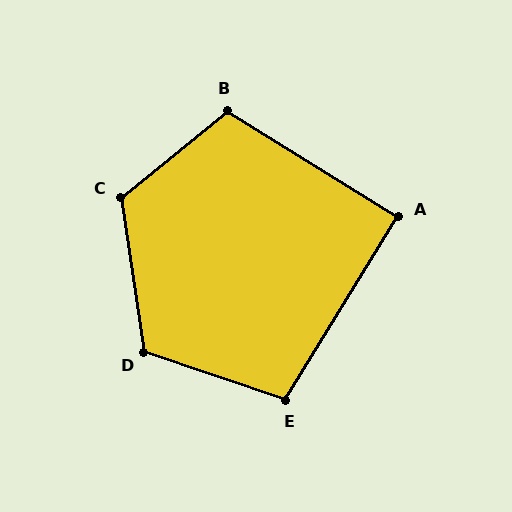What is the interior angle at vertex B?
Approximately 109 degrees (obtuse).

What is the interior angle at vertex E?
Approximately 102 degrees (obtuse).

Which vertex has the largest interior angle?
C, at approximately 120 degrees.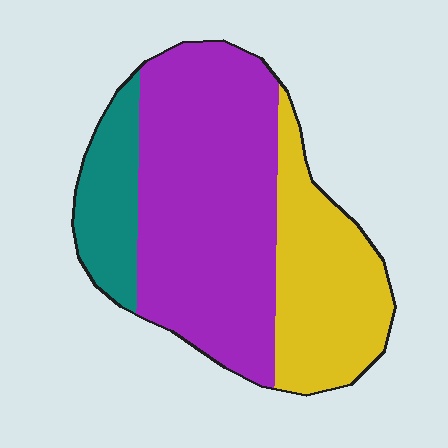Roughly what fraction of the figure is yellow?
Yellow covers roughly 30% of the figure.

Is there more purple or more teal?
Purple.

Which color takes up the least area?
Teal, at roughly 15%.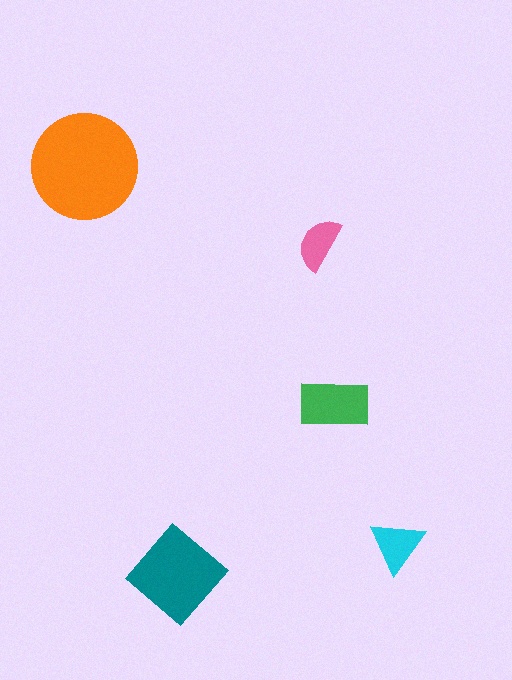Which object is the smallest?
The pink semicircle.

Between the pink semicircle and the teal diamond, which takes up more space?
The teal diamond.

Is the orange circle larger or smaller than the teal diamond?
Larger.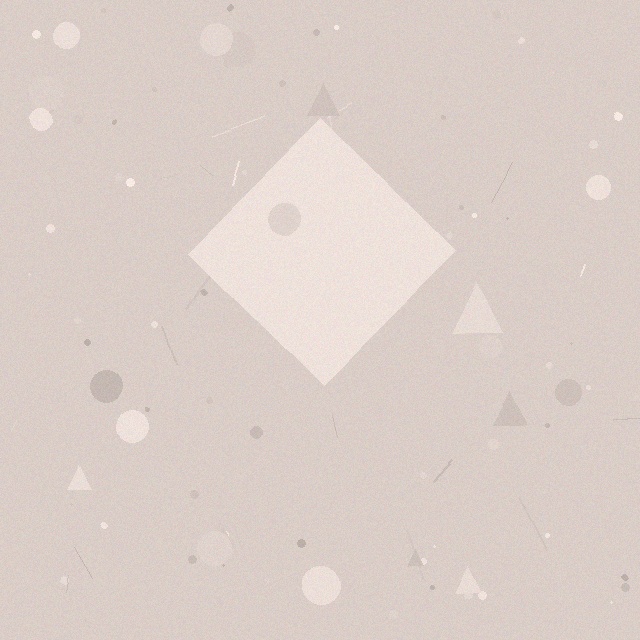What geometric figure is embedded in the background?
A diamond is embedded in the background.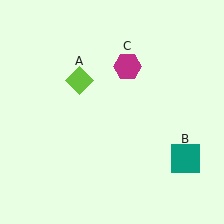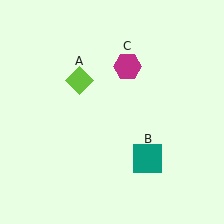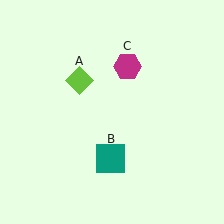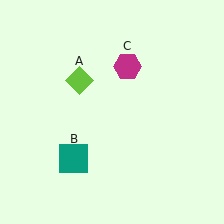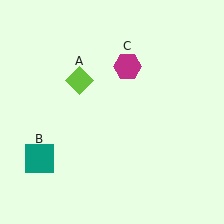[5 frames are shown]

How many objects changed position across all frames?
1 object changed position: teal square (object B).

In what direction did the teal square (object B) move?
The teal square (object B) moved left.